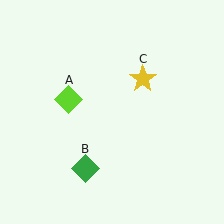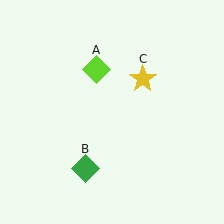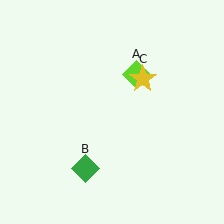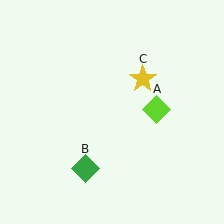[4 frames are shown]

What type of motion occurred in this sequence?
The lime diamond (object A) rotated clockwise around the center of the scene.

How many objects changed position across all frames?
1 object changed position: lime diamond (object A).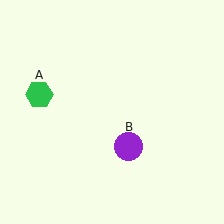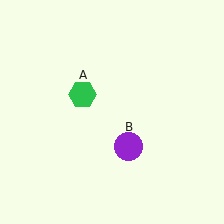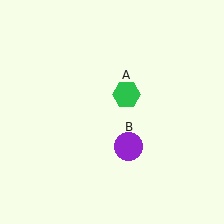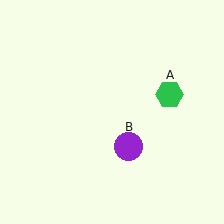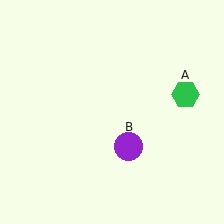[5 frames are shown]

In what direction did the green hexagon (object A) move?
The green hexagon (object A) moved right.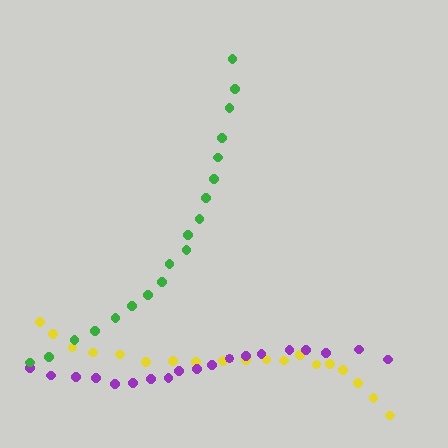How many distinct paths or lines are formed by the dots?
There are 3 distinct paths.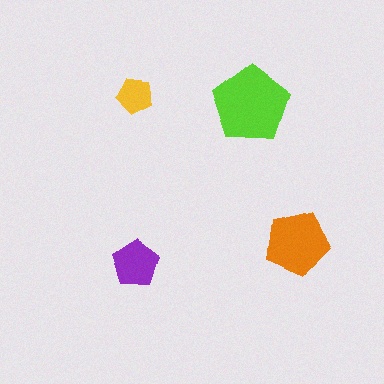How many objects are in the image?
There are 4 objects in the image.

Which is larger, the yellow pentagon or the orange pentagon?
The orange one.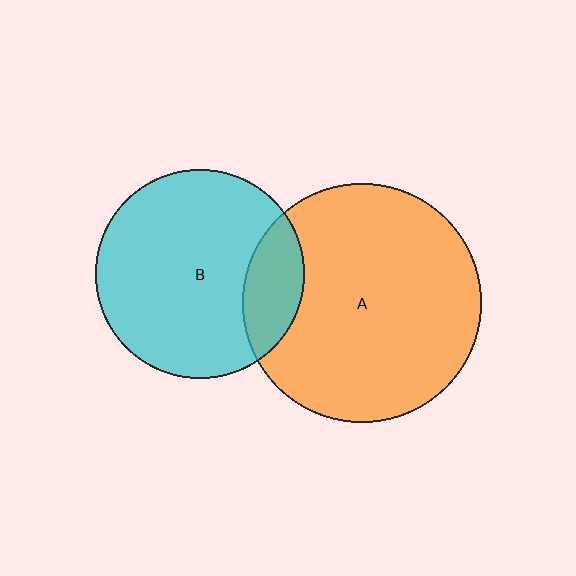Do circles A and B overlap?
Yes.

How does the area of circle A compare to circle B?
Approximately 1.3 times.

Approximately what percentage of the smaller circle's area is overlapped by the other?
Approximately 20%.